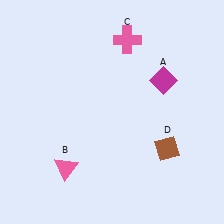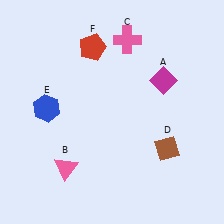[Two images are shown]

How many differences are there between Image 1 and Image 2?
There are 2 differences between the two images.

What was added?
A blue hexagon (E), a red pentagon (F) were added in Image 2.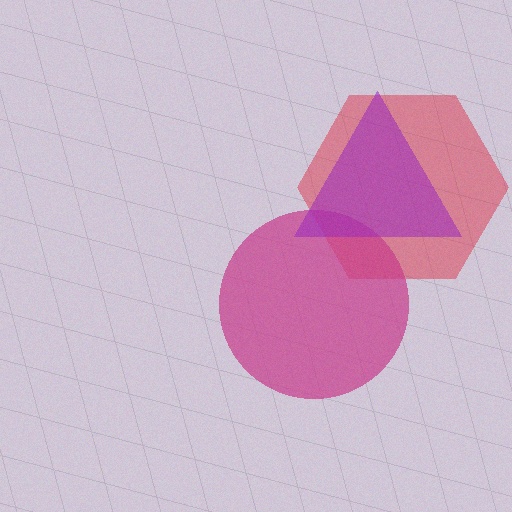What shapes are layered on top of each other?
The layered shapes are: a red hexagon, a magenta circle, a purple triangle.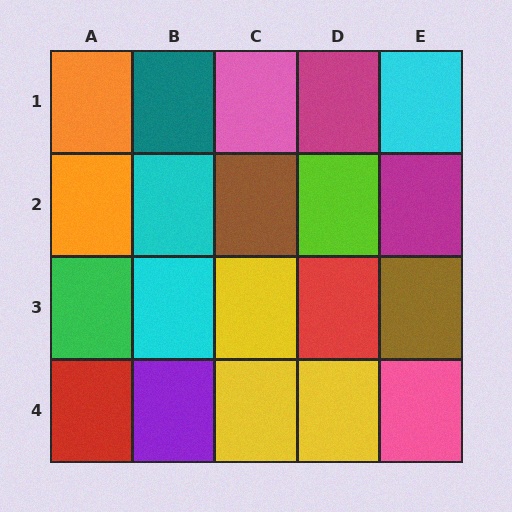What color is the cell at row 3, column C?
Yellow.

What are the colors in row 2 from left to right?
Orange, cyan, brown, lime, magenta.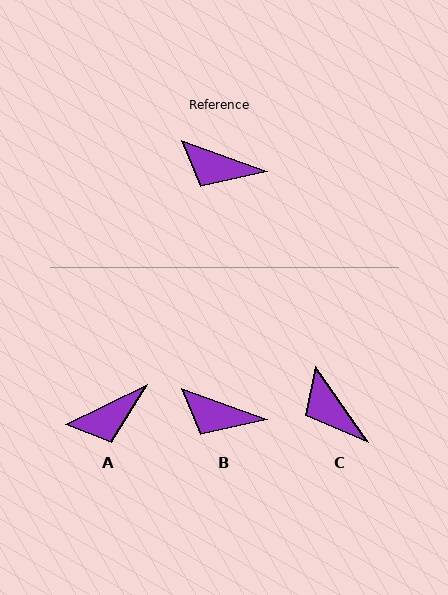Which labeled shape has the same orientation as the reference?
B.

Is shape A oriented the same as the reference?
No, it is off by about 46 degrees.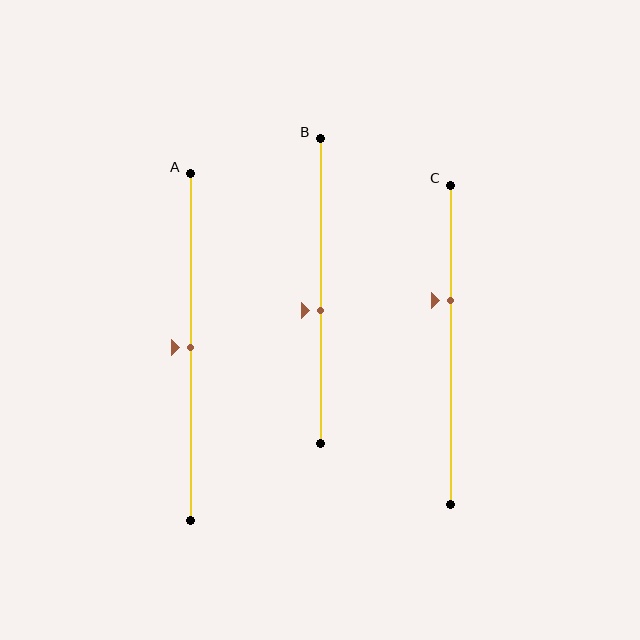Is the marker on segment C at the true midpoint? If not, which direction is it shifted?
No, the marker on segment C is shifted upward by about 14% of the segment length.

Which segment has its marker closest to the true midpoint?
Segment A has its marker closest to the true midpoint.